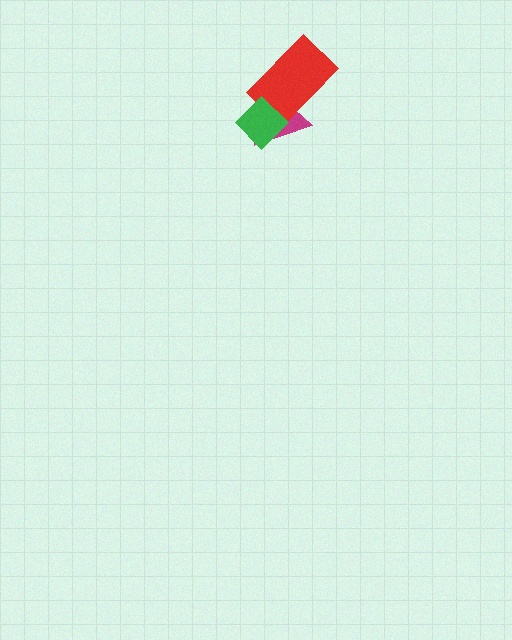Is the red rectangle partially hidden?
Yes, it is partially covered by another shape.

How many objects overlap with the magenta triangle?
2 objects overlap with the magenta triangle.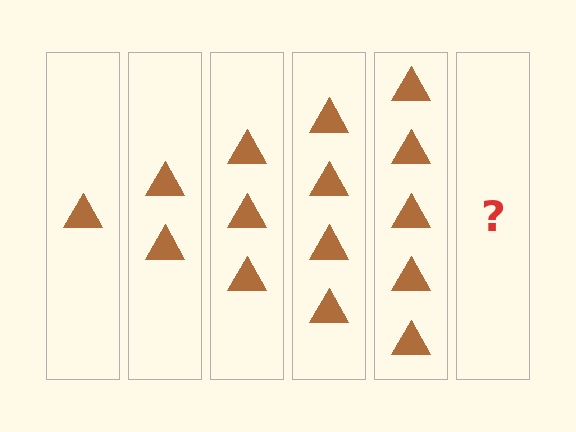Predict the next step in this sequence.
The next step is 6 triangles.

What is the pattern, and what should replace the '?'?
The pattern is that each step adds one more triangle. The '?' should be 6 triangles.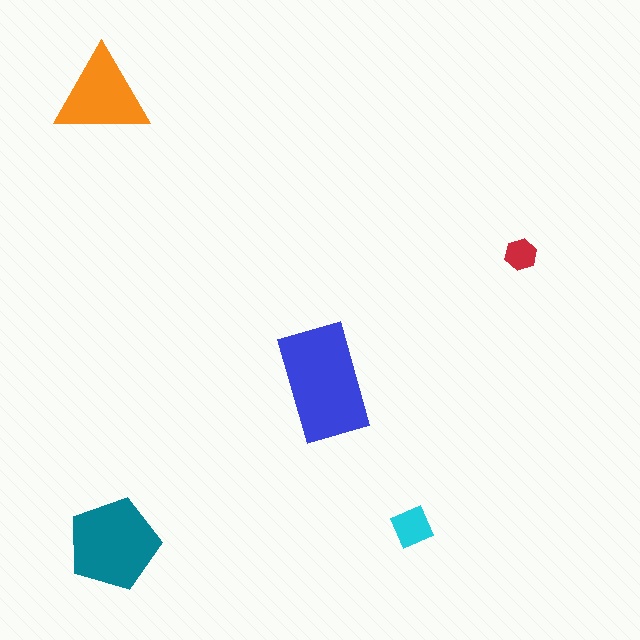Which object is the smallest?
The red hexagon.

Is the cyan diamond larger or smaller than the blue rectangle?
Smaller.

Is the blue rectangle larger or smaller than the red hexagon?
Larger.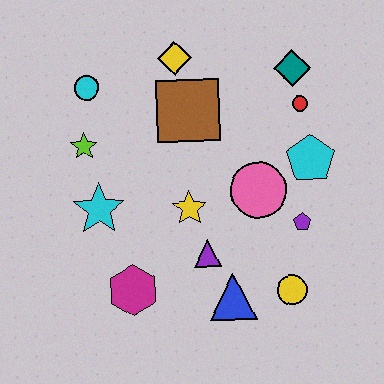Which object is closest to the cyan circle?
The lime star is closest to the cyan circle.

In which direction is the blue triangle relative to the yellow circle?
The blue triangle is to the left of the yellow circle.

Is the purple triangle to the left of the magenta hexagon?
No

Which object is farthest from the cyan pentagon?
The cyan circle is farthest from the cyan pentagon.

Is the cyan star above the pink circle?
No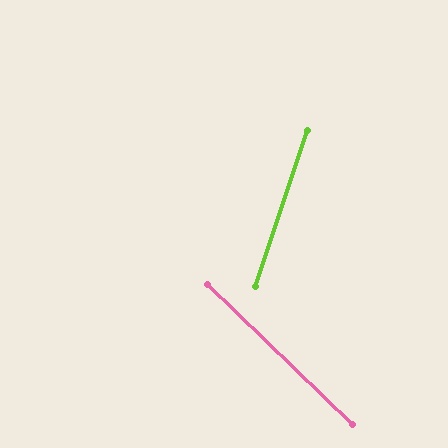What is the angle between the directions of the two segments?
Approximately 64 degrees.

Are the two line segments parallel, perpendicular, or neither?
Neither parallel nor perpendicular — they differ by about 64°.